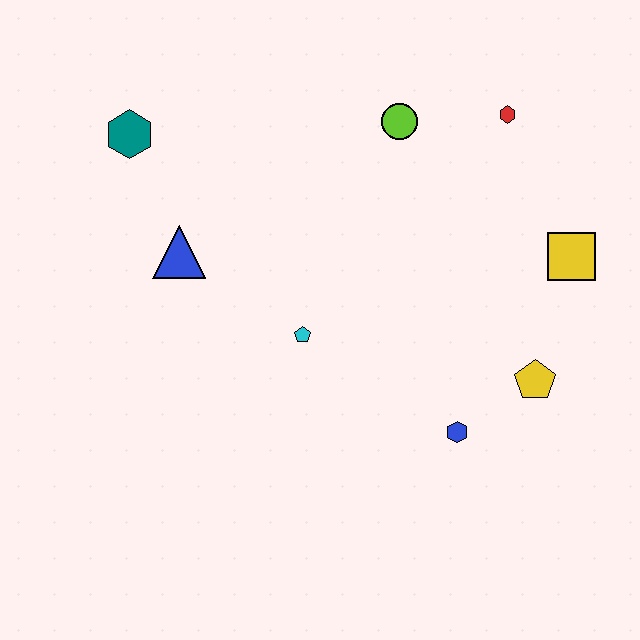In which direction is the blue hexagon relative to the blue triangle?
The blue hexagon is to the right of the blue triangle.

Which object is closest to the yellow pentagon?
The blue hexagon is closest to the yellow pentagon.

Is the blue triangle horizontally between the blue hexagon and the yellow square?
No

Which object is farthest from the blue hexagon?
The teal hexagon is farthest from the blue hexagon.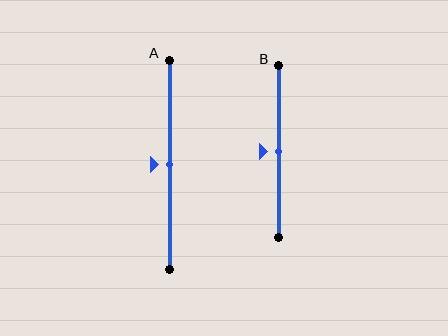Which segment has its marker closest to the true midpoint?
Segment A has its marker closest to the true midpoint.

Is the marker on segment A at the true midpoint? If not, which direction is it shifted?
Yes, the marker on segment A is at the true midpoint.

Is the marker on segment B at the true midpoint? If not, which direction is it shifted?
Yes, the marker on segment B is at the true midpoint.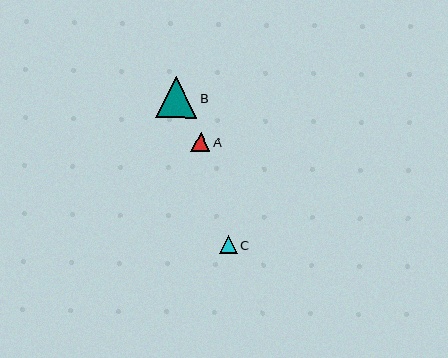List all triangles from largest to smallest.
From largest to smallest: B, A, C.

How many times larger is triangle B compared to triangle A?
Triangle B is approximately 2.2 times the size of triangle A.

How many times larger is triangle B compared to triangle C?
Triangle B is approximately 2.3 times the size of triangle C.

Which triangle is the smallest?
Triangle C is the smallest with a size of approximately 18 pixels.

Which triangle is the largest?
Triangle B is the largest with a size of approximately 42 pixels.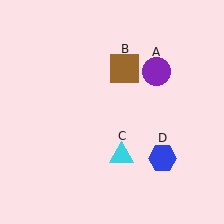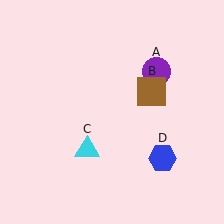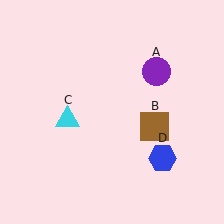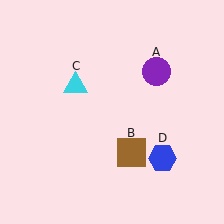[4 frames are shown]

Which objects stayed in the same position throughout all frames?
Purple circle (object A) and blue hexagon (object D) remained stationary.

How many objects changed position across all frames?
2 objects changed position: brown square (object B), cyan triangle (object C).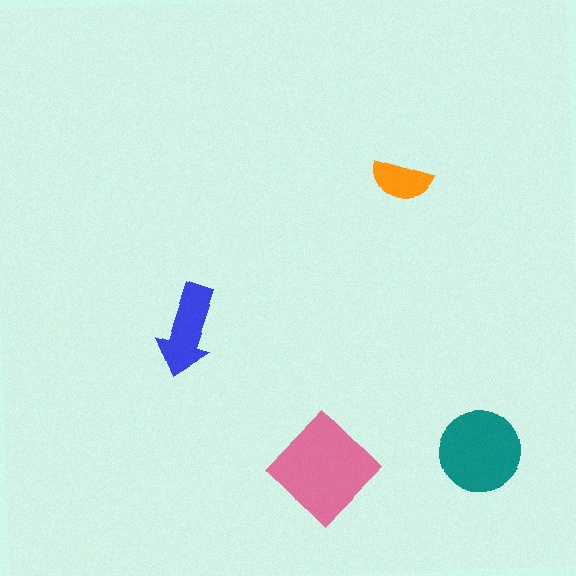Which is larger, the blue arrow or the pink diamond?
The pink diamond.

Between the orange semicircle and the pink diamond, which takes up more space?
The pink diamond.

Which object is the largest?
The pink diamond.